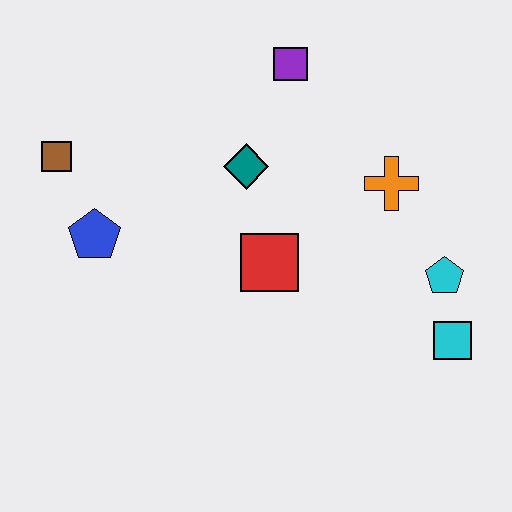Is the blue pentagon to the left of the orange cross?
Yes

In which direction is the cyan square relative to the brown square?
The cyan square is to the right of the brown square.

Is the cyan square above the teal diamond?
No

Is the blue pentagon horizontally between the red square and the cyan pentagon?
No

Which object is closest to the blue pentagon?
The brown square is closest to the blue pentagon.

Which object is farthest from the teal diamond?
The cyan square is farthest from the teal diamond.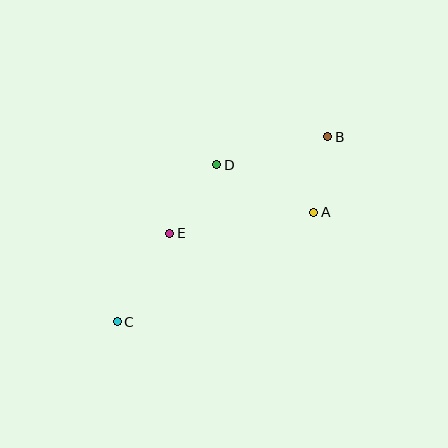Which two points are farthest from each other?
Points B and C are farthest from each other.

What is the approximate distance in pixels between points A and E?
The distance between A and E is approximately 145 pixels.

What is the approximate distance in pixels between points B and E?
The distance between B and E is approximately 185 pixels.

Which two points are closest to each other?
Points A and B are closest to each other.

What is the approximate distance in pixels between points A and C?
The distance between A and C is approximately 225 pixels.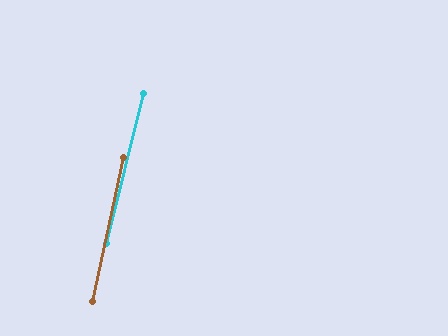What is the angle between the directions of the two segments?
Approximately 2 degrees.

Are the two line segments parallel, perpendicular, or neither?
Parallel — their directions differ by only 1.9°.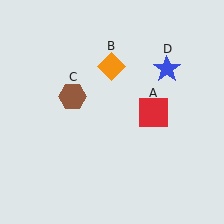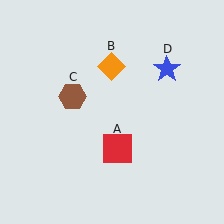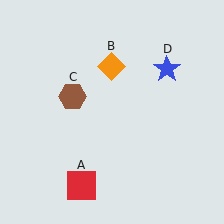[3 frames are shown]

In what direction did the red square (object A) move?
The red square (object A) moved down and to the left.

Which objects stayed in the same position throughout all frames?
Orange diamond (object B) and brown hexagon (object C) and blue star (object D) remained stationary.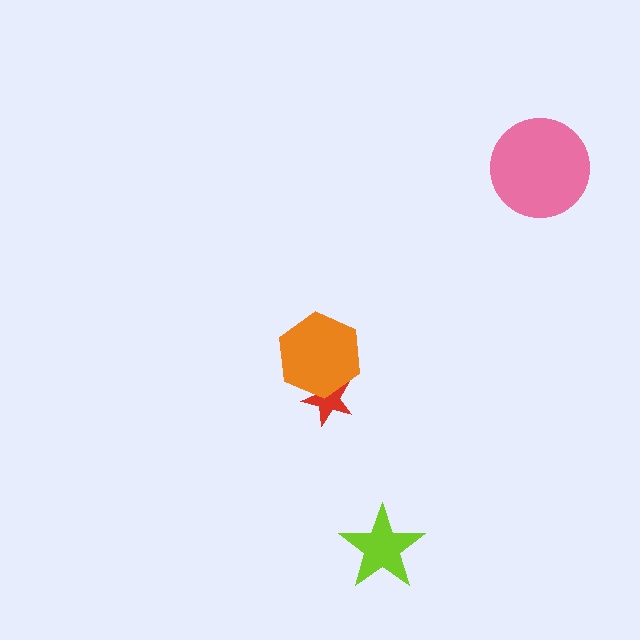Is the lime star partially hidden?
No, no other shape covers it.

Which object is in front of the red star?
The orange hexagon is in front of the red star.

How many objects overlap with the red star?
1 object overlaps with the red star.